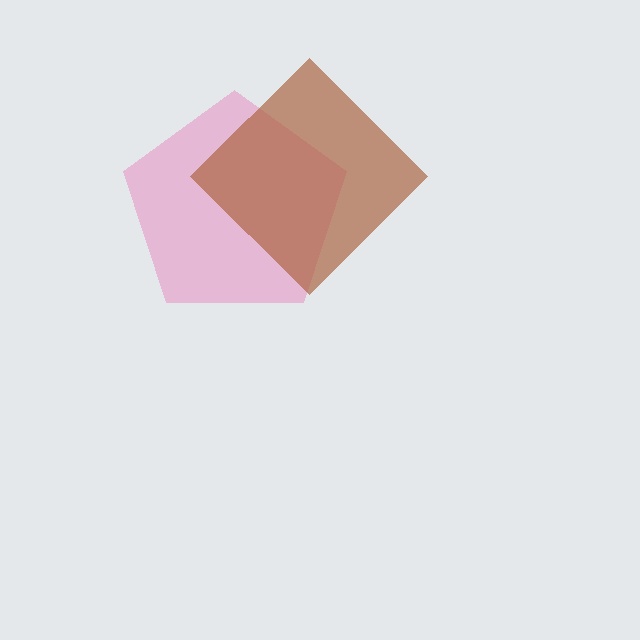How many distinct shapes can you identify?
There are 2 distinct shapes: a pink pentagon, a brown diamond.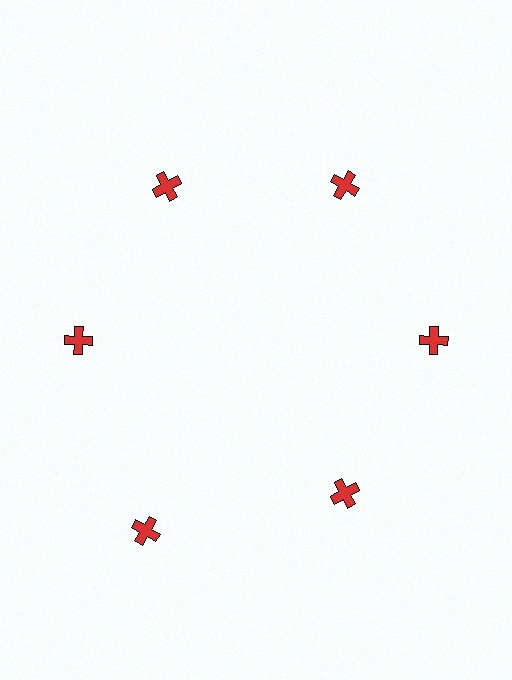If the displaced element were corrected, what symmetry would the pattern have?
It would have 6-fold rotational symmetry — the pattern would map onto itself every 60 degrees.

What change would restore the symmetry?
The symmetry would be restored by moving it inward, back onto the ring so that all 6 crosses sit at equal angles and equal distance from the center.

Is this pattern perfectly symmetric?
No. The 6 red crosses are arranged in a ring, but one element near the 7 o'clock position is pushed outward from the center, breaking the 6-fold rotational symmetry.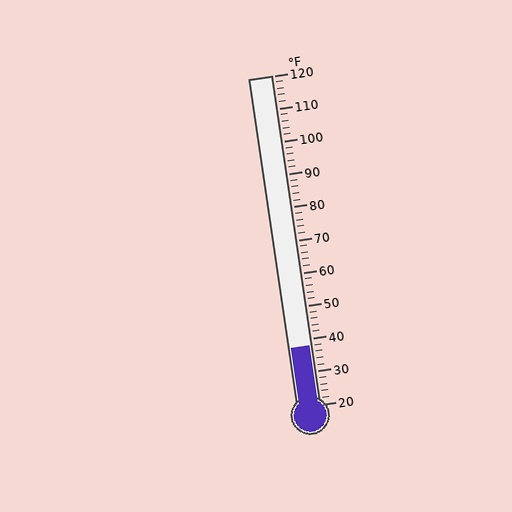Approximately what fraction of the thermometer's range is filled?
The thermometer is filled to approximately 20% of its range.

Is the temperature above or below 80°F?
The temperature is below 80°F.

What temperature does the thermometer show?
The thermometer shows approximately 38°F.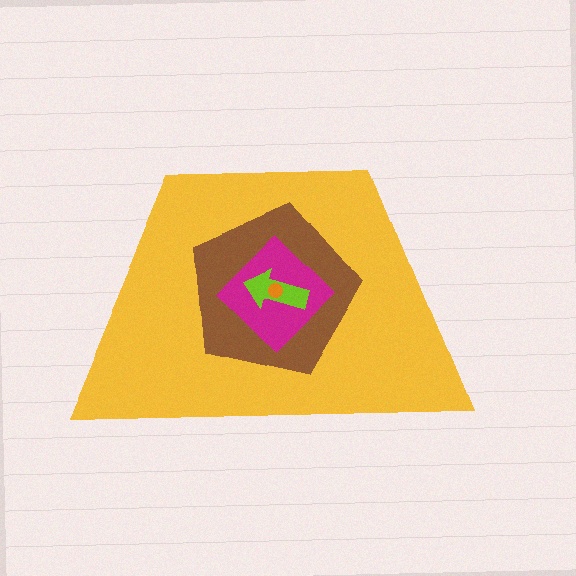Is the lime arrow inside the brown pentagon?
Yes.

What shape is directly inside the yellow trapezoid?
The brown pentagon.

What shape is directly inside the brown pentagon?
The magenta diamond.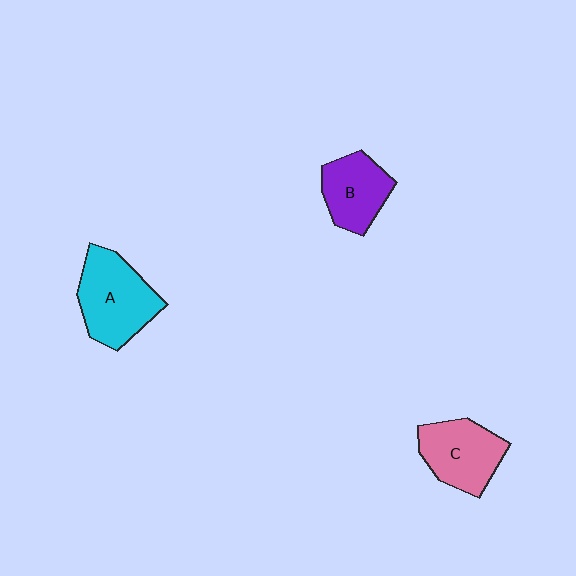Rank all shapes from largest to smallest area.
From largest to smallest: A (cyan), C (pink), B (purple).